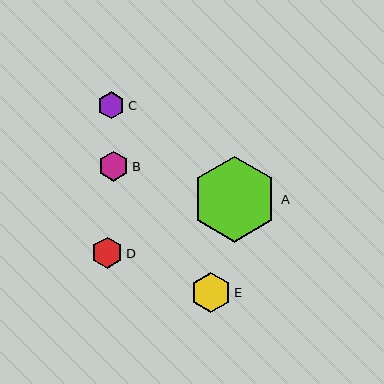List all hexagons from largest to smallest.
From largest to smallest: A, E, D, B, C.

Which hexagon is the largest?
Hexagon A is the largest with a size of approximately 86 pixels.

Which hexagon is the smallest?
Hexagon C is the smallest with a size of approximately 27 pixels.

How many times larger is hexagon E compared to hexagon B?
Hexagon E is approximately 1.3 times the size of hexagon B.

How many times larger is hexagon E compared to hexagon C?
Hexagon E is approximately 1.5 times the size of hexagon C.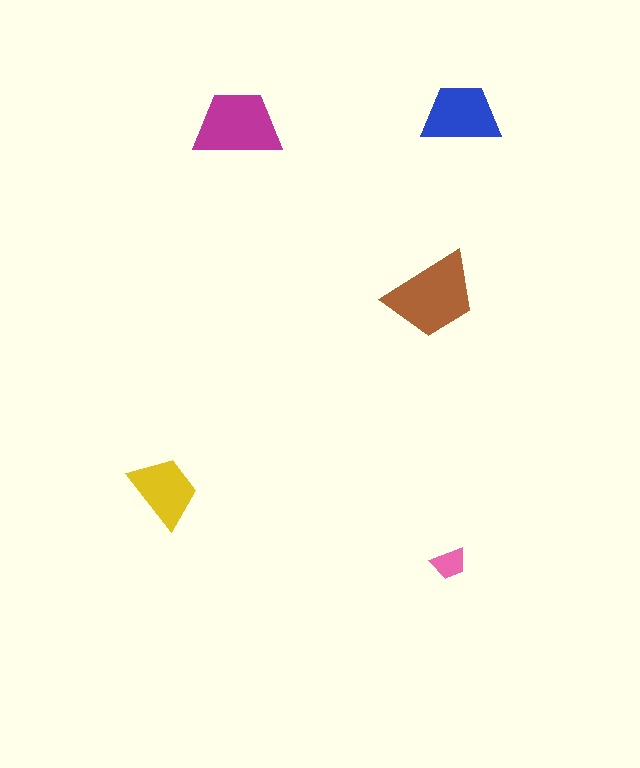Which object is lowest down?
The pink trapezoid is bottommost.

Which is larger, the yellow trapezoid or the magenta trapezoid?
The magenta one.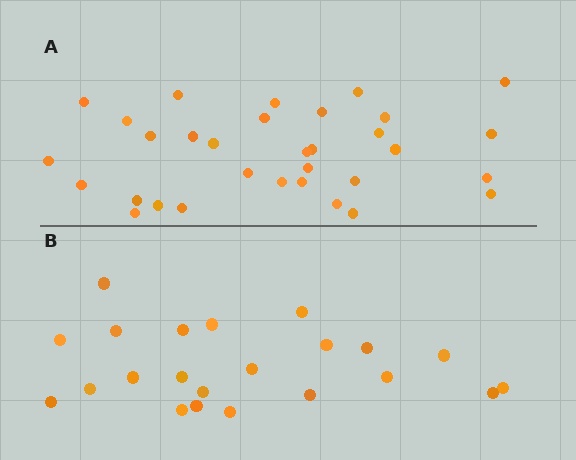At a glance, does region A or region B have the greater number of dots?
Region A (the top region) has more dots.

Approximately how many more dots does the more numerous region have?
Region A has roughly 10 or so more dots than region B.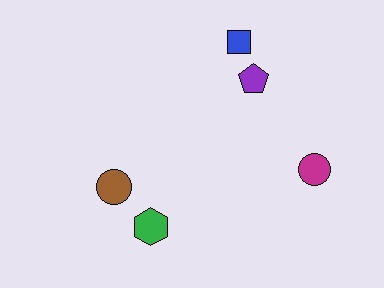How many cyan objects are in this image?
There are no cyan objects.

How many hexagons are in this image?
There is 1 hexagon.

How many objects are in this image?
There are 5 objects.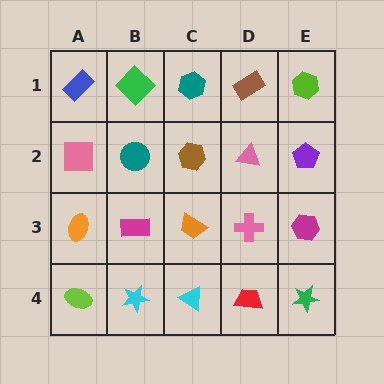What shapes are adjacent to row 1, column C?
A brown hexagon (row 2, column C), a green diamond (row 1, column B), a brown rectangle (row 1, column D).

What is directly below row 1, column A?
A pink square.